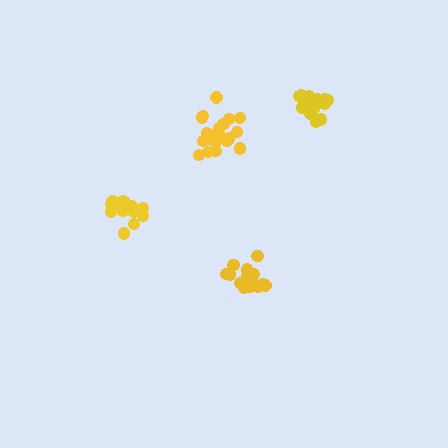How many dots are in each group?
Group 1: 16 dots, Group 2: 16 dots, Group 3: 20 dots, Group 4: 20 dots (72 total).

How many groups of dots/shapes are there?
There are 4 groups.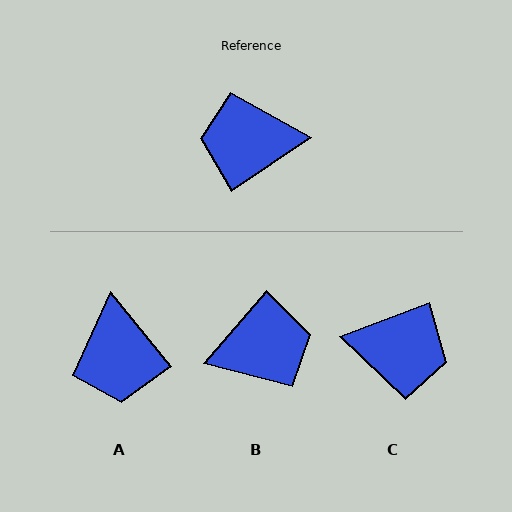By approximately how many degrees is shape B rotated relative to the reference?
Approximately 165 degrees clockwise.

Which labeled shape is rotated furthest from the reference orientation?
C, about 166 degrees away.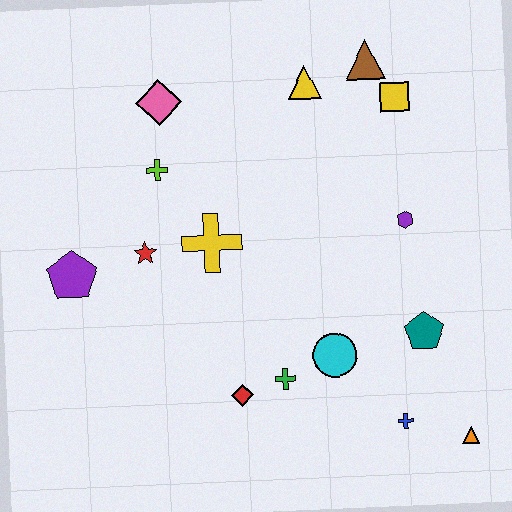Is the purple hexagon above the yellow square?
No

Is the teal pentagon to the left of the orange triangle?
Yes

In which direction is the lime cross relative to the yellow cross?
The lime cross is above the yellow cross.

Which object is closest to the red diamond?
The green cross is closest to the red diamond.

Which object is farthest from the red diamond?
The brown triangle is farthest from the red diamond.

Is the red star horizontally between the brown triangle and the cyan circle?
No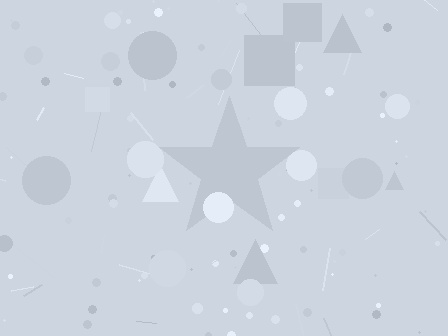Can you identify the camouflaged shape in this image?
The camouflaged shape is a star.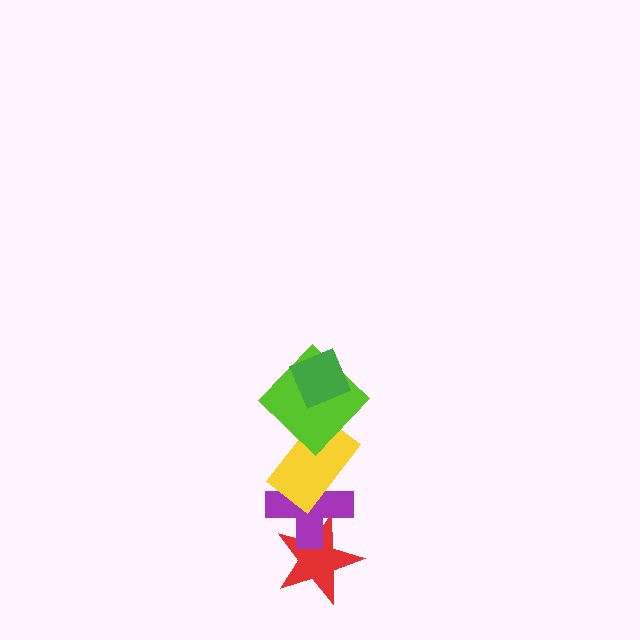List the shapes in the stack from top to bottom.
From top to bottom: the green diamond, the lime diamond, the yellow rectangle, the purple cross, the red star.